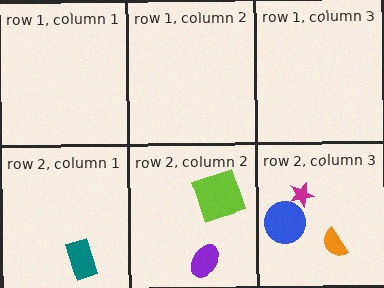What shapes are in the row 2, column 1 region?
The teal rectangle.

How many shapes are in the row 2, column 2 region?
2.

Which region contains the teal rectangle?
The row 2, column 1 region.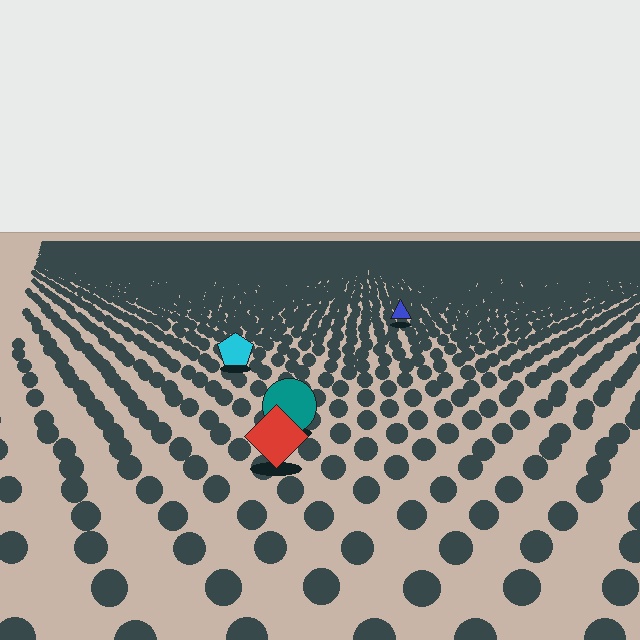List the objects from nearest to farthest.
From nearest to farthest: the red diamond, the teal circle, the cyan pentagon, the blue triangle.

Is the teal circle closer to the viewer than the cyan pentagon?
Yes. The teal circle is closer — you can tell from the texture gradient: the ground texture is coarser near it.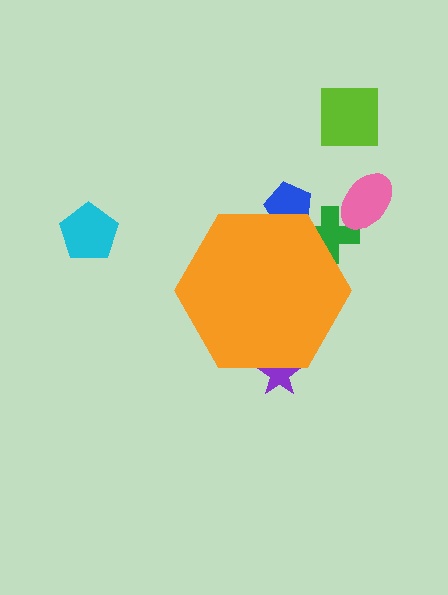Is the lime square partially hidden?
No, the lime square is fully visible.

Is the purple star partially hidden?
Yes, the purple star is partially hidden behind the orange hexagon.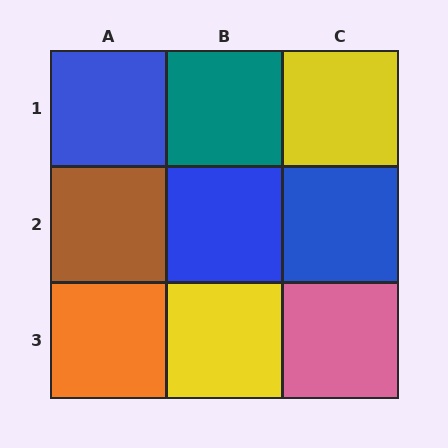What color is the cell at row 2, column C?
Blue.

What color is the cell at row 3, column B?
Yellow.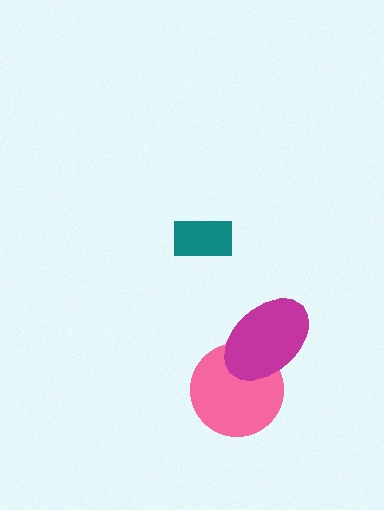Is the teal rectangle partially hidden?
No, no other shape covers it.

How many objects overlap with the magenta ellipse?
1 object overlaps with the magenta ellipse.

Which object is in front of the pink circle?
The magenta ellipse is in front of the pink circle.